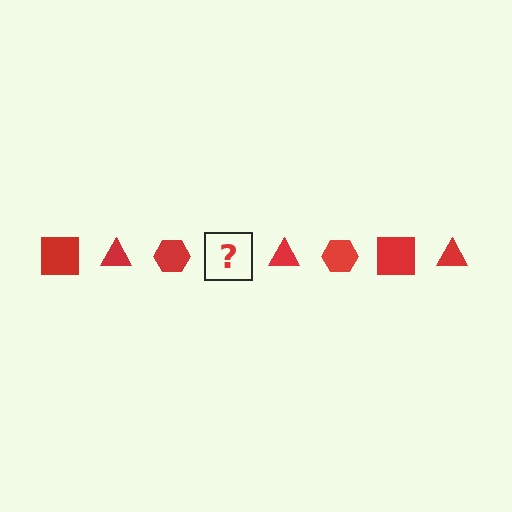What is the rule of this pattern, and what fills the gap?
The rule is that the pattern cycles through square, triangle, hexagon shapes in red. The gap should be filled with a red square.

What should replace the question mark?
The question mark should be replaced with a red square.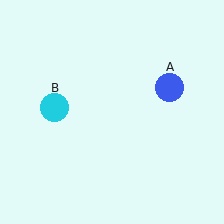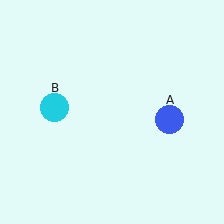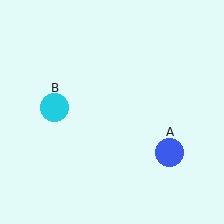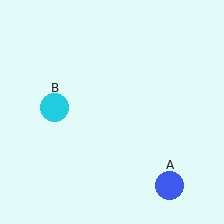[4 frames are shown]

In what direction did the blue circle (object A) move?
The blue circle (object A) moved down.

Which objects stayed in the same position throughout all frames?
Cyan circle (object B) remained stationary.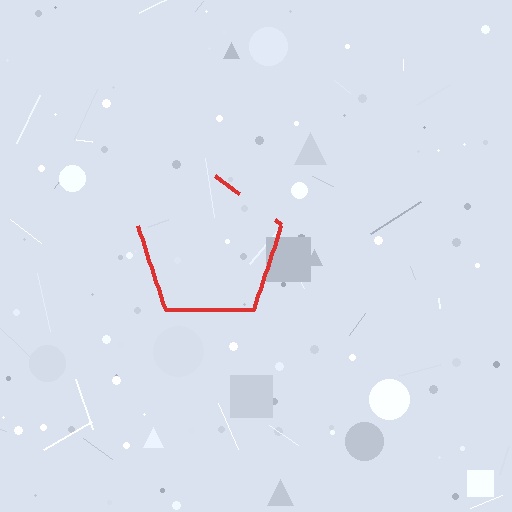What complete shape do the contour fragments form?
The contour fragments form a pentagon.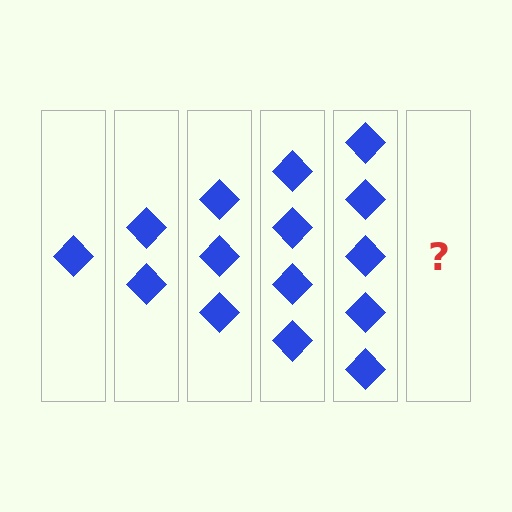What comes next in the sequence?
The next element should be 6 diamonds.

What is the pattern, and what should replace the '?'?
The pattern is that each step adds one more diamond. The '?' should be 6 diamonds.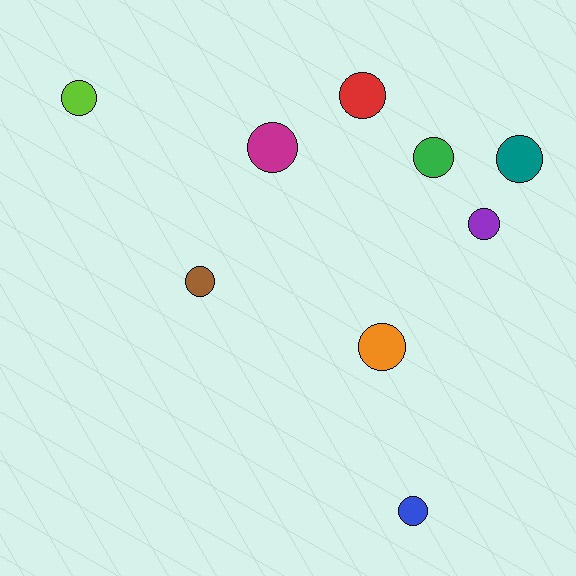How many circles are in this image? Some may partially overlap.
There are 9 circles.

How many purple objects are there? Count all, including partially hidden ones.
There is 1 purple object.